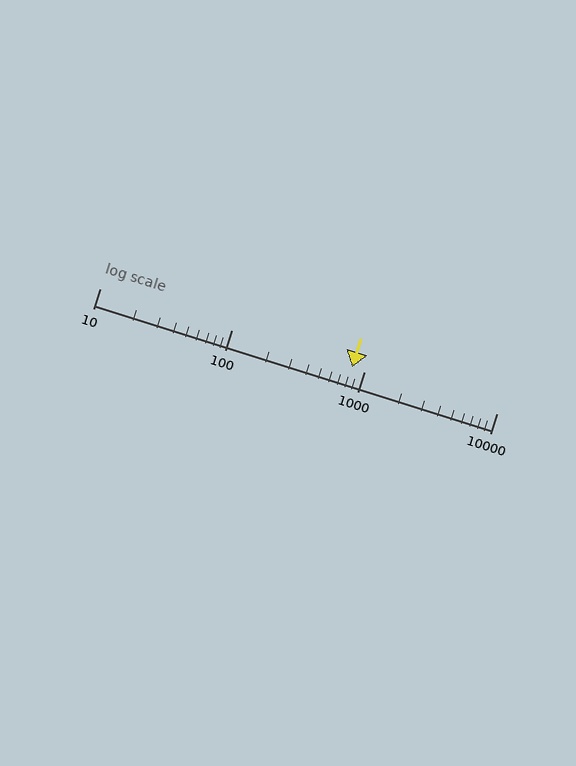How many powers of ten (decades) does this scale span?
The scale spans 3 decades, from 10 to 10000.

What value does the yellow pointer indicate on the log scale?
The pointer indicates approximately 810.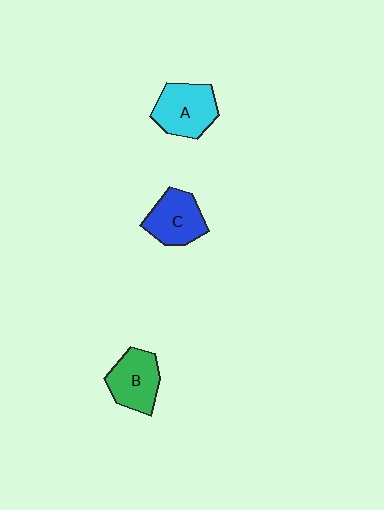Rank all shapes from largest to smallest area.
From largest to smallest: A (cyan), B (green), C (blue).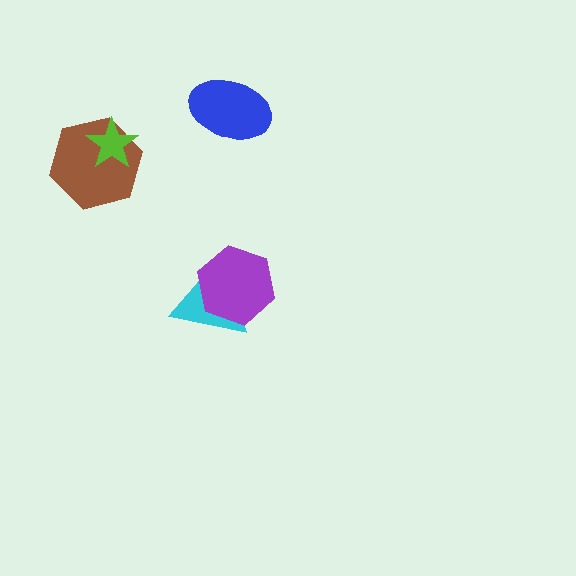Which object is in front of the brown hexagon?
The lime star is in front of the brown hexagon.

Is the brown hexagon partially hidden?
Yes, it is partially covered by another shape.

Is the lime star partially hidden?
No, no other shape covers it.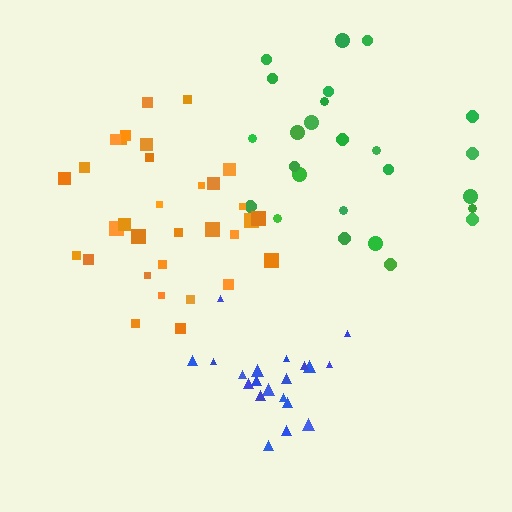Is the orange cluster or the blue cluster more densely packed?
Blue.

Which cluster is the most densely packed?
Blue.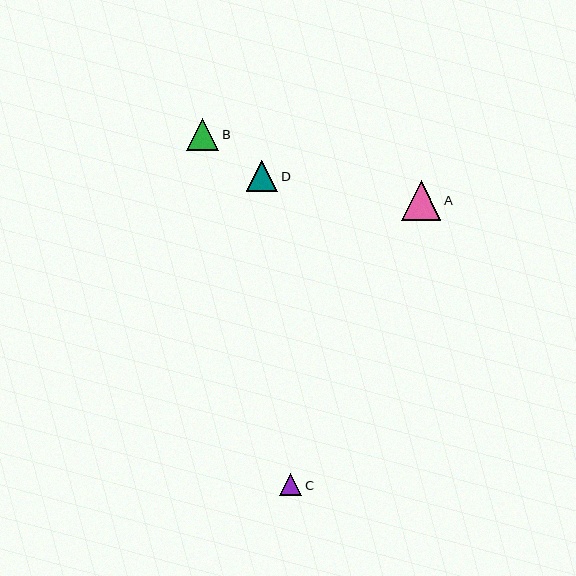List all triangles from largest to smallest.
From largest to smallest: A, B, D, C.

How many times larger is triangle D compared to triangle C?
Triangle D is approximately 1.4 times the size of triangle C.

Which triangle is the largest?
Triangle A is the largest with a size of approximately 39 pixels.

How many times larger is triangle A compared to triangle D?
Triangle A is approximately 1.3 times the size of triangle D.